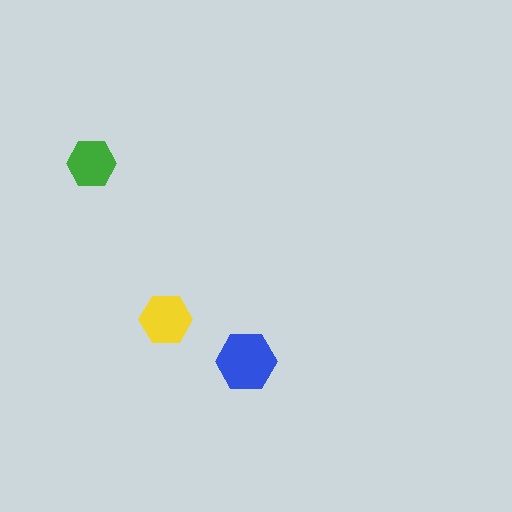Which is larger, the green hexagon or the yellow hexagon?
The yellow one.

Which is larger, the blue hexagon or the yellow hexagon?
The blue one.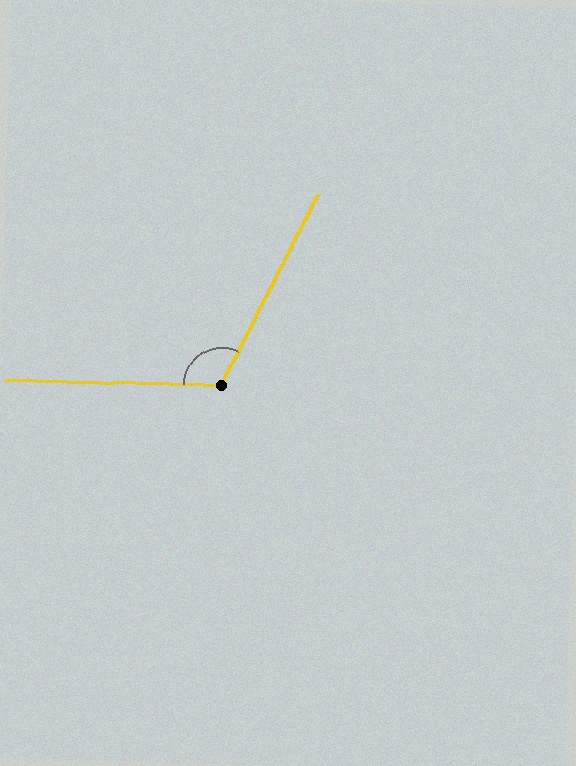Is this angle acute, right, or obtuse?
It is obtuse.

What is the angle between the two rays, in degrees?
Approximately 116 degrees.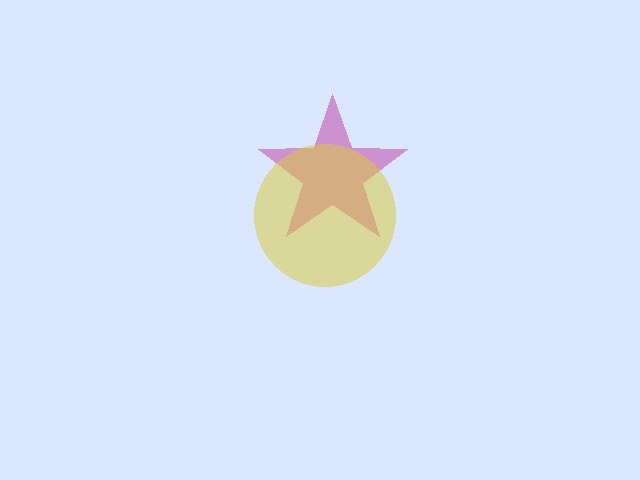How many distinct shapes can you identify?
There are 2 distinct shapes: a magenta star, a yellow circle.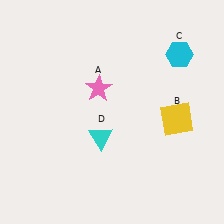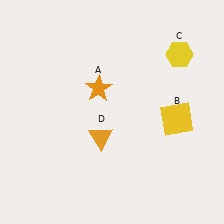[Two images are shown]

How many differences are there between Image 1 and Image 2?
There are 3 differences between the two images.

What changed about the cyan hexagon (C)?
In Image 1, C is cyan. In Image 2, it changed to yellow.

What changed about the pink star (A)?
In Image 1, A is pink. In Image 2, it changed to orange.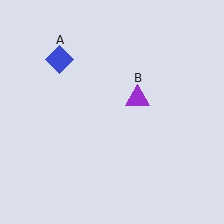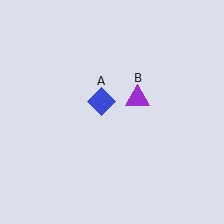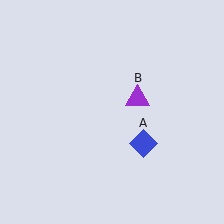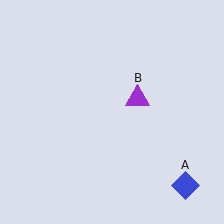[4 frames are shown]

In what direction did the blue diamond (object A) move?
The blue diamond (object A) moved down and to the right.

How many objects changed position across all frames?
1 object changed position: blue diamond (object A).